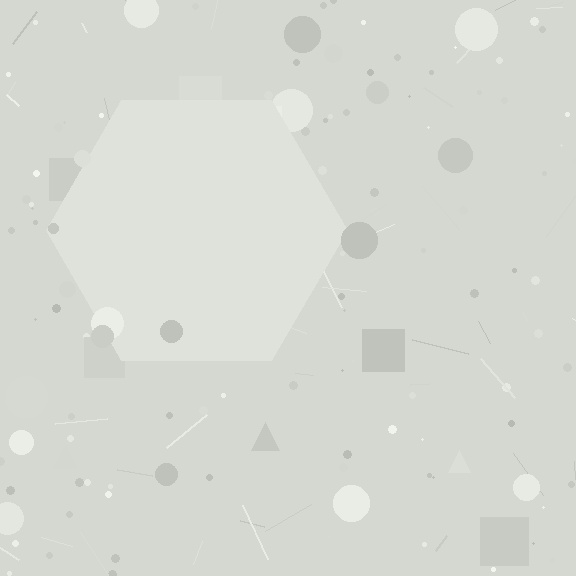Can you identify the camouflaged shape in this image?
The camouflaged shape is a hexagon.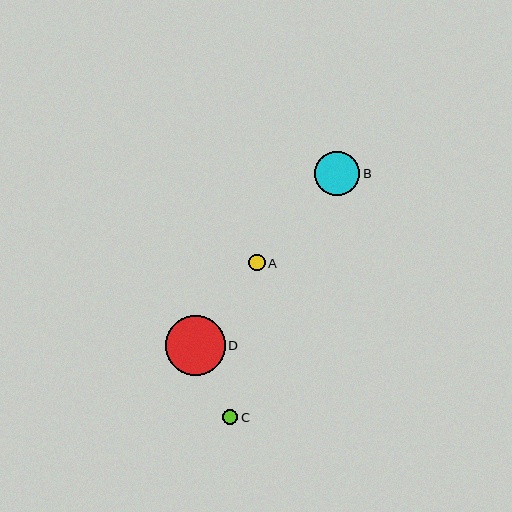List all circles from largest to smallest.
From largest to smallest: D, B, A, C.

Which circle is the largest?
Circle D is the largest with a size of approximately 60 pixels.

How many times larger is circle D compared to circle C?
Circle D is approximately 3.8 times the size of circle C.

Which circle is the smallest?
Circle C is the smallest with a size of approximately 16 pixels.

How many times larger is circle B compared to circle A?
Circle B is approximately 2.7 times the size of circle A.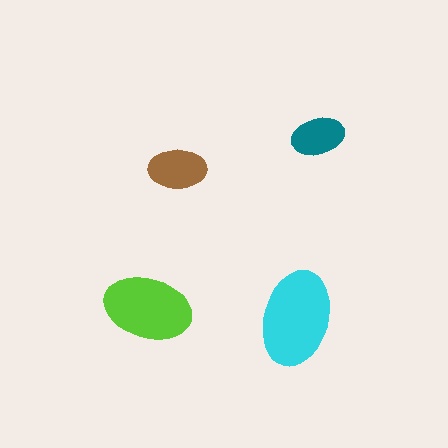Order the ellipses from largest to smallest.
the cyan one, the lime one, the brown one, the teal one.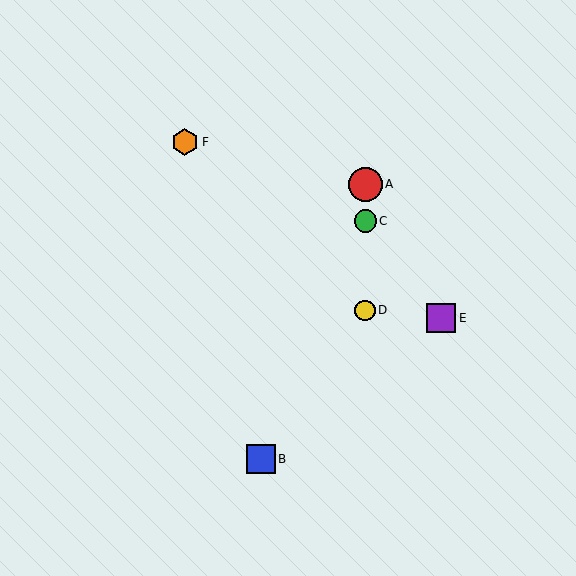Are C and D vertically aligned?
Yes, both are at x≈365.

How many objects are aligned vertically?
3 objects (A, C, D) are aligned vertically.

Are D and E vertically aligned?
No, D is at x≈365 and E is at x≈441.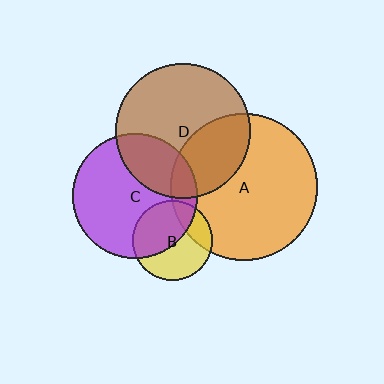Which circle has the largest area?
Circle A (orange).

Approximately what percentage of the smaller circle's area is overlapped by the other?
Approximately 35%.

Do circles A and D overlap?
Yes.